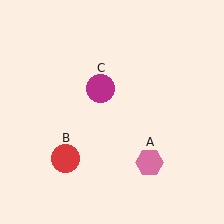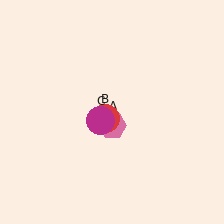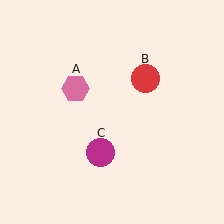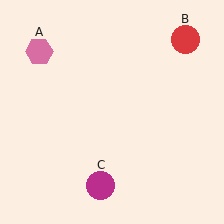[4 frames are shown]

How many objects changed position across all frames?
3 objects changed position: pink hexagon (object A), red circle (object B), magenta circle (object C).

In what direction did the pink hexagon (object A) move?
The pink hexagon (object A) moved up and to the left.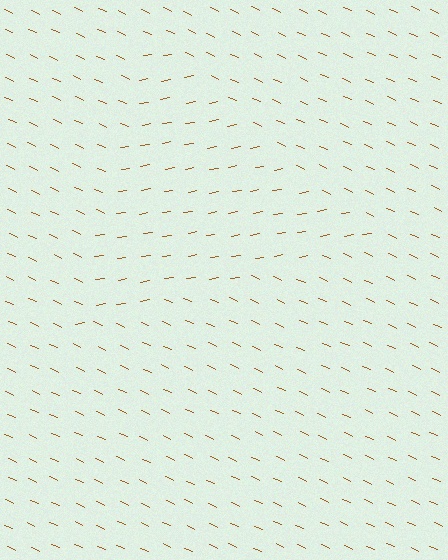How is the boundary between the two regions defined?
The boundary is defined purely by a change in line orientation (approximately 35 degrees difference). All lines are the same color and thickness.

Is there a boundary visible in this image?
Yes, there is a texture boundary formed by a change in line orientation.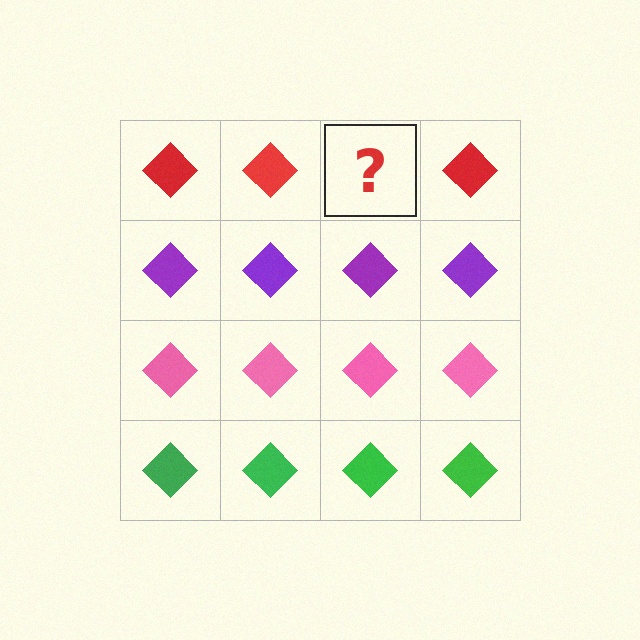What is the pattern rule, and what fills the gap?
The rule is that each row has a consistent color. The gap should be filled with a red diamond.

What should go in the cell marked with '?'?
The missing cell should contain a red diamond.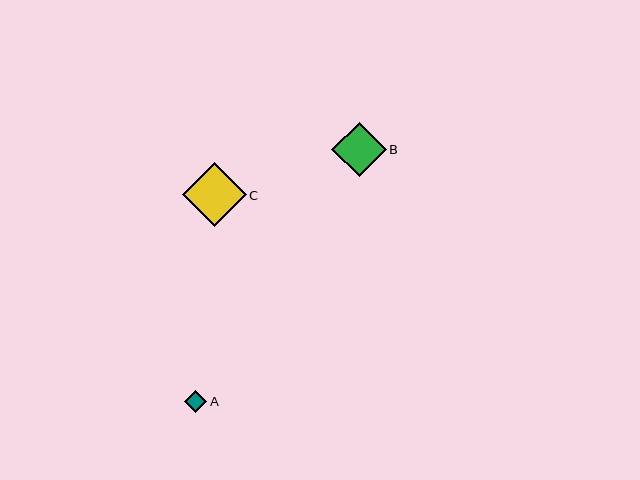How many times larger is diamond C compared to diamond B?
Diamond C is approximately 1.2 times the size of diamond B.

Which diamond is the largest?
Diamond C is the largest with a size of approximately 64 pixels.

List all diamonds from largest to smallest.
From largest to smallest: C, B, A.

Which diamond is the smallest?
Diamond A is the smallest with a size of approximately 23 pixels.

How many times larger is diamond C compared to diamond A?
Diamond C is approximately 2.8 times the size of diamond A.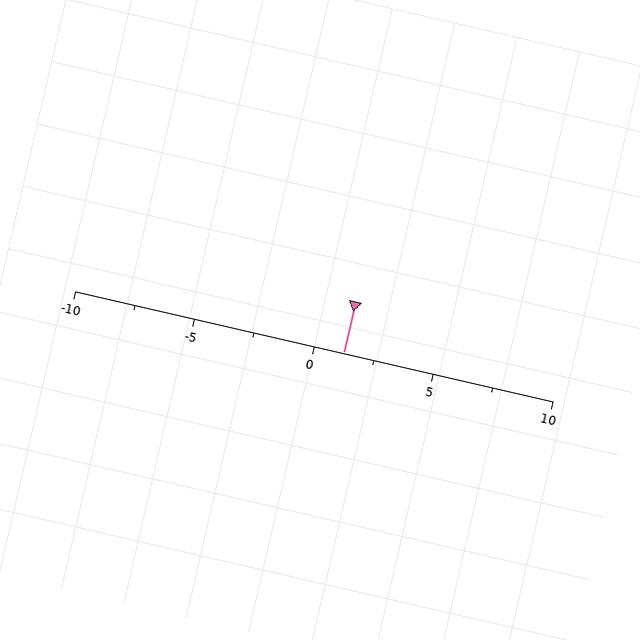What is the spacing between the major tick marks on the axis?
The major ticks are spaced 5 apart.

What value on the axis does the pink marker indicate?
The marker indicates approximately 1.2.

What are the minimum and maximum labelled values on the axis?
The axis runs from -10 to 10.